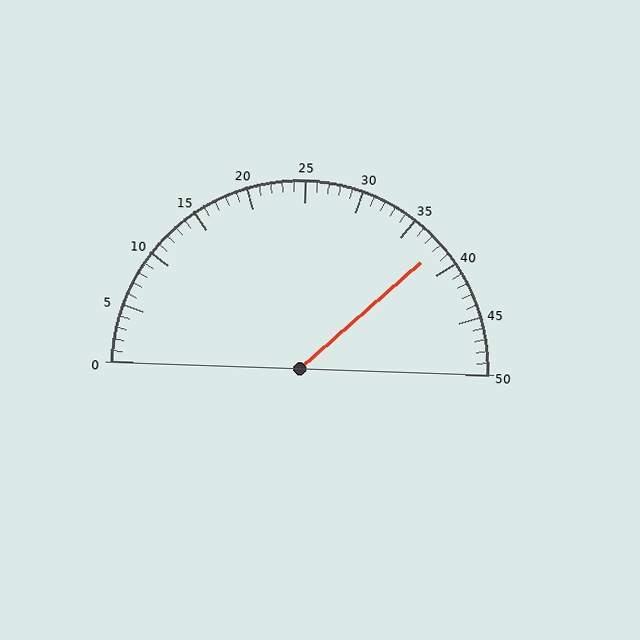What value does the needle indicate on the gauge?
The needle indicates approximately 38.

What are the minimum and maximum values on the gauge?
The gauge ranges from 0 to 50.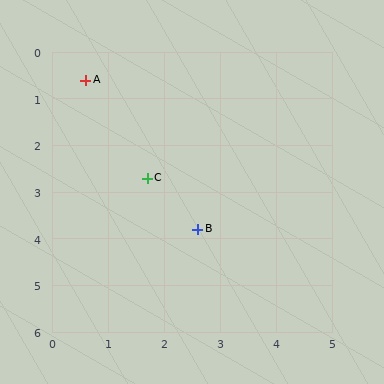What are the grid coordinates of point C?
Point C is at approximately (1.7, 2.7).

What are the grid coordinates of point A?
Point A is at approximately (0.6, 0.6).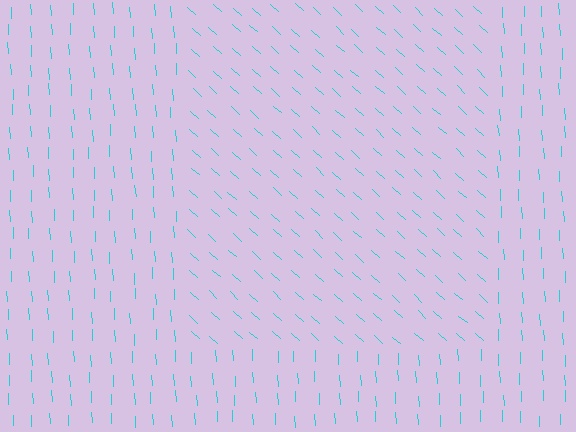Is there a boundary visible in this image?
Yes, there is a texture boundary formed by a change in line orientation.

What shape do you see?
I see a rectangle.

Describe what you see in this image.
The image is filled with small cyan line segments. A rectangle region in the image has lines oriented differently from the surrounding lines, creating a visible texture boundary.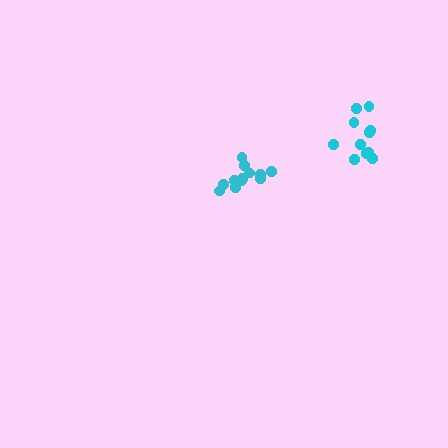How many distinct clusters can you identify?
There are 2 distinct clusters.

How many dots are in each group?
Group 1: 13 dots, Group 2: 11 dots (24 total).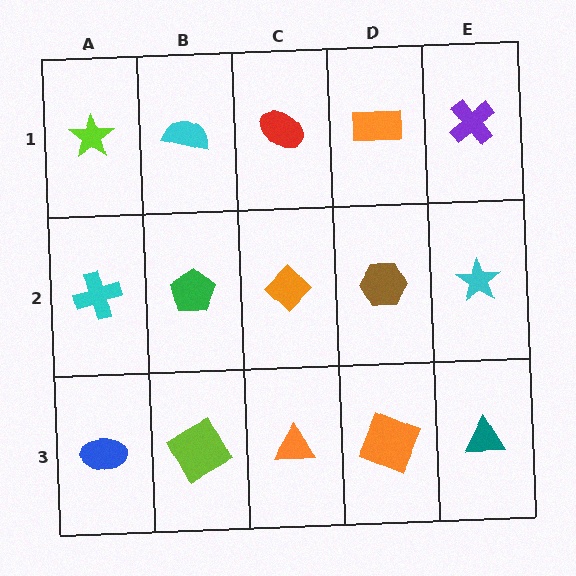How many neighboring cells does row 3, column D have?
3.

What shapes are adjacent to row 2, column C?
A red ellipse (row 1, column C), an orange triangle (row 3, column C), a green pentagon (row 2, column B), a brown hexagon (row 2, column D).